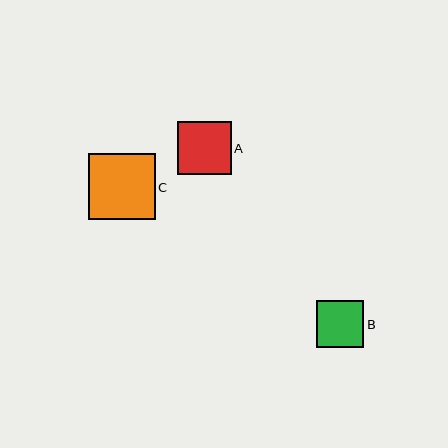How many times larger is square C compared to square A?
Square C is approximately 1.2 times the size of square A.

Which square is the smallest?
Square B is the smallest with a size of approximately 48 pixels.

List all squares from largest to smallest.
From largest to smallest: C, A, B.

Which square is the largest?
Square C is the largest with a size of approximately 66 pixels.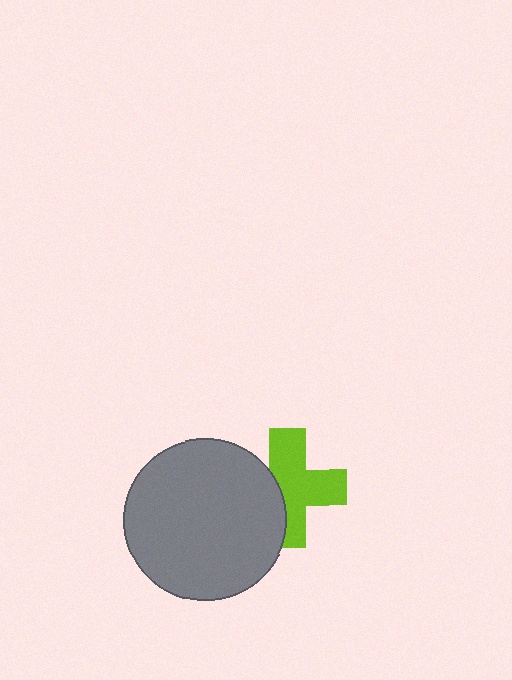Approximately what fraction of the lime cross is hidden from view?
Roughly 34% of the lime cross is hidden behind the gray circle.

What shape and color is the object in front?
The object in front is a gray circle.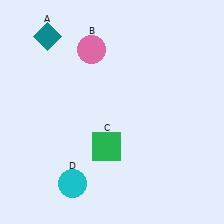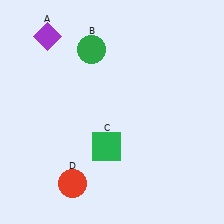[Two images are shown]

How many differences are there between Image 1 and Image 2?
There are 3 differences between the two images.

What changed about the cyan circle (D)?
In Image 1, D is cyan. In Image 2, it changed to red.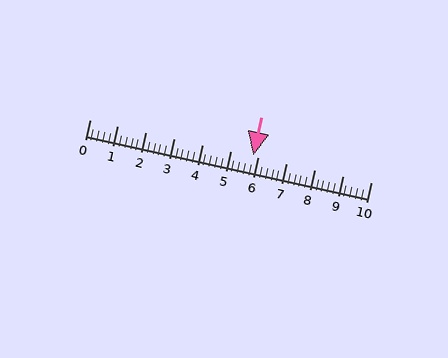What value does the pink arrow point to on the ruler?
The pink arrow points to approximately 5.8.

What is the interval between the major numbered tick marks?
The major tick marks are spaced 1 units apart.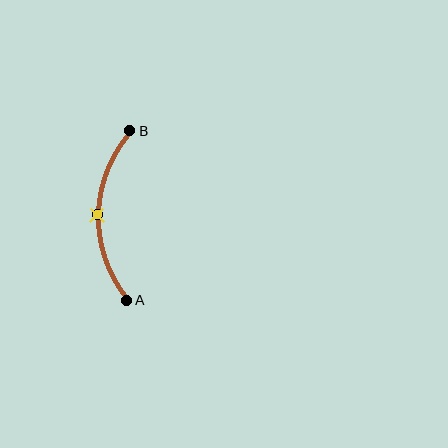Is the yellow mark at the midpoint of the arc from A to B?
Yes. The yellow mark lies on the arc at equal arc-length from both A and B — it is the arc midpoint.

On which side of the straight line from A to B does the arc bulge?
The arc bulges to the left of the straight line connecting A and B.